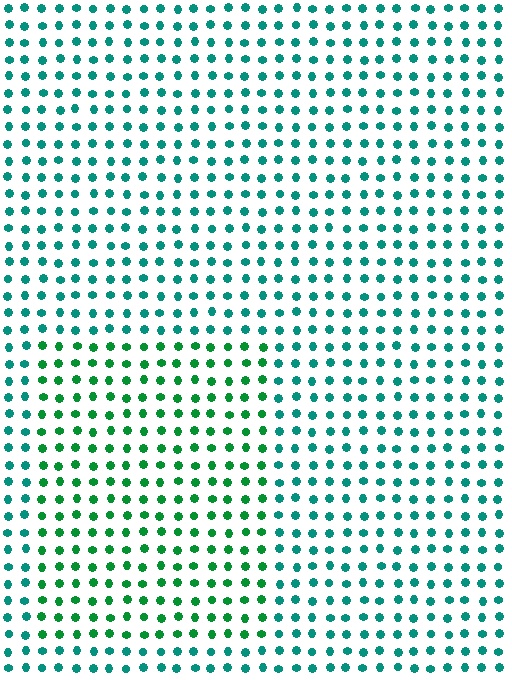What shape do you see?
I see a rectangle.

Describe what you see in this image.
The image is filled with small teal elements in a uniform arrangement. A rectangle-shaped region is visible where the elements are tinted to a slightly different hue, forming a subtle color boundary.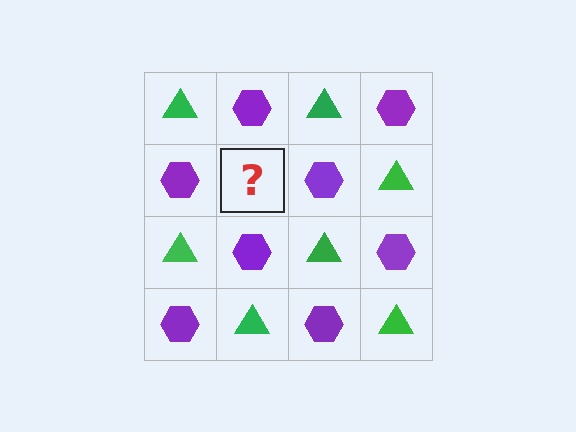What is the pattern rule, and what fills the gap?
The rule is that it alternates green triangle and purple hexagon in a checkerboard pattern. The gap should be filled with a green triangle.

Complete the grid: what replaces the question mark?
The question mark should be replaced with a green triangle.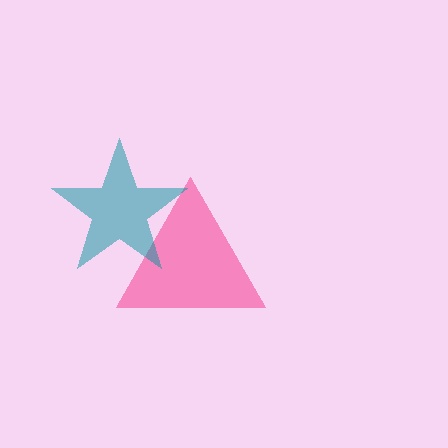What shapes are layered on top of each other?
The layered shapes are: a pink triangle, a teal star.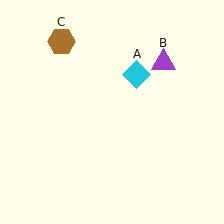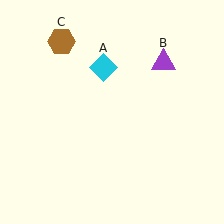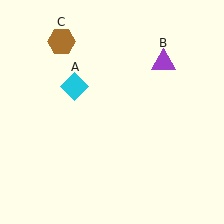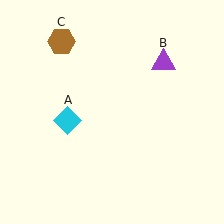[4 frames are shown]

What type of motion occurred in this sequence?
The cyan diamond (object A) rotated counterclockwise around the center of the scene.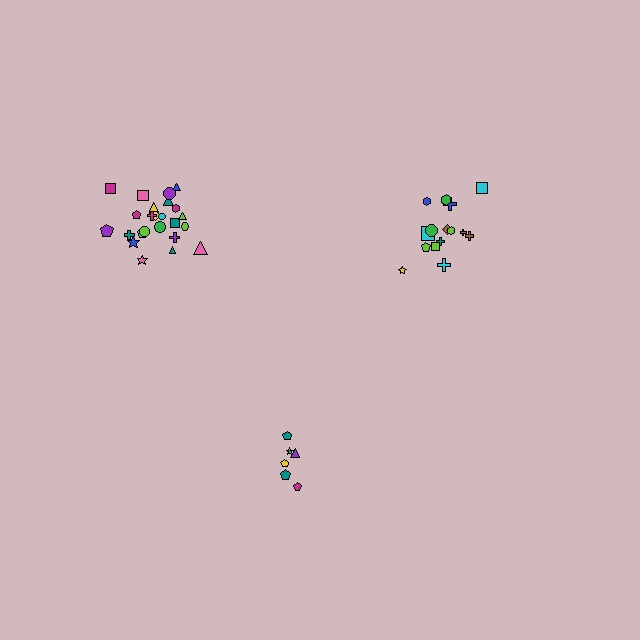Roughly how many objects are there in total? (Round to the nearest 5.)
Roughly 45 objects in total.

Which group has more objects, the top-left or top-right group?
The top-left group.